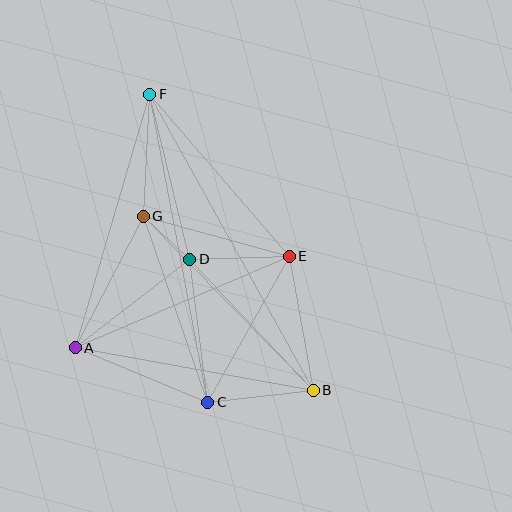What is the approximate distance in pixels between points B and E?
The distance between B and E is approximately 136 pixels.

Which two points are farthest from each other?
Points B and F are farthest from each other.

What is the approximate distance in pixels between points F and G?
The distance between F and G is approximately 122 pixels.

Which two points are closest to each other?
Points D and G are closest to each other.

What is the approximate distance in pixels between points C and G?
The distance between C and G is approximately 197 pixels.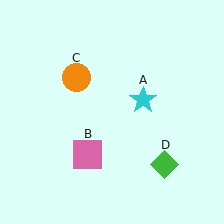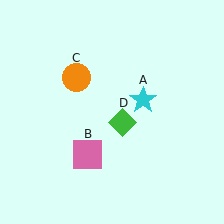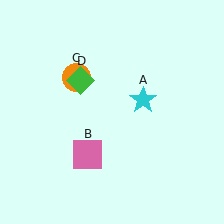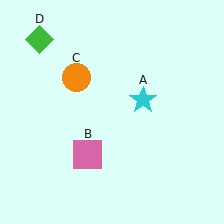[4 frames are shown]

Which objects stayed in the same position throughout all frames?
Cyan star (object A) and pink square (object B) and orange circle (object C) remained stationary.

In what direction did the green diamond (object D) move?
The green diamond (object D) moved up and to the left.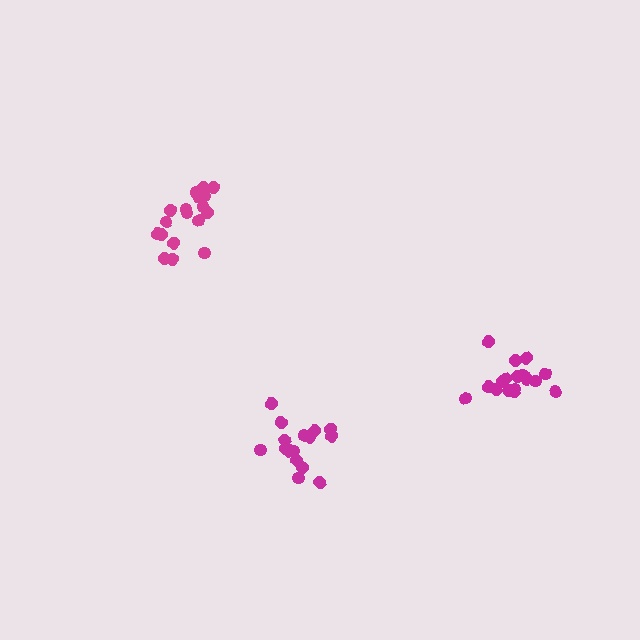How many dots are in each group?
Group 1: 18 dots, Group 2: 16 dots, Group 3: 17 dots (51 total).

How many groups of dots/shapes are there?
There are 3 groups.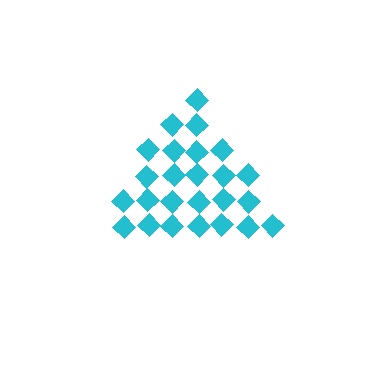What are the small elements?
The small elements are diamonds.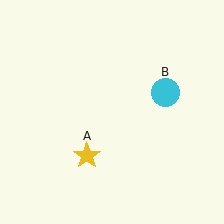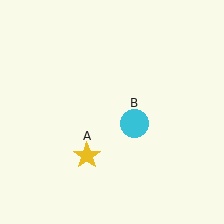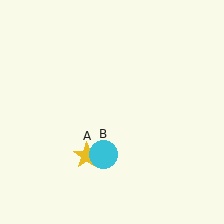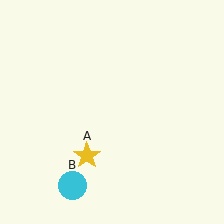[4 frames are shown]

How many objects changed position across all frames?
1 object changed position: cyan circle (object B).